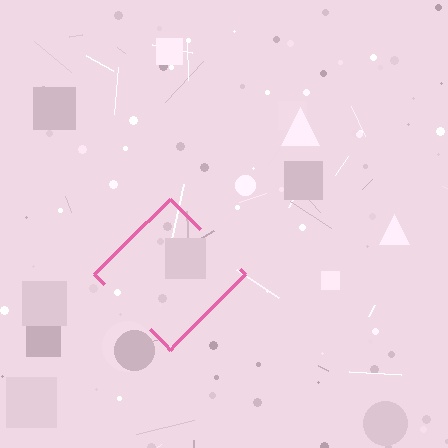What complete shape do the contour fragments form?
The contour fragments form a diamond.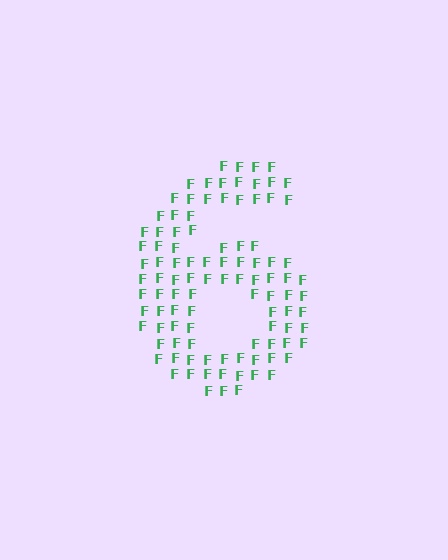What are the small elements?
The small elements are letter F's.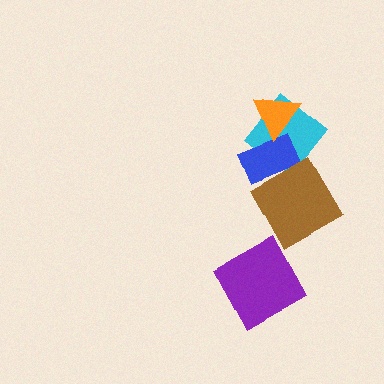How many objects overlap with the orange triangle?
2 objects overlap with the orange triangle.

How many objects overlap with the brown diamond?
2 objects overlap with the brown diamond.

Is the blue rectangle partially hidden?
Yes, it is partially covered by another shape.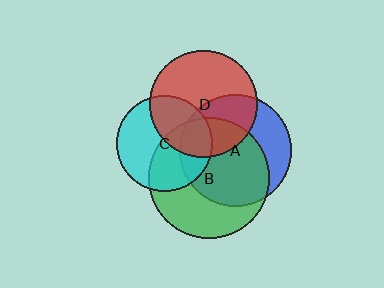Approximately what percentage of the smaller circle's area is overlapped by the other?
Approximately 65%.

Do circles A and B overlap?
Yes.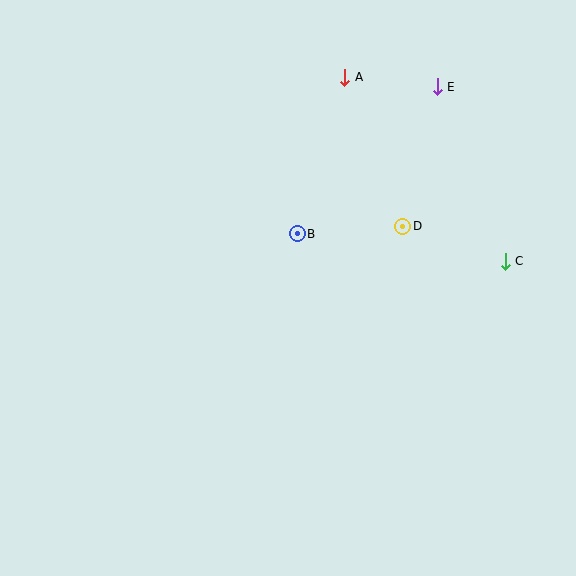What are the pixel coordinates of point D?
Point D is at (403, 226).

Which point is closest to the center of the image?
Point B at (297, 234) is closest to the center.